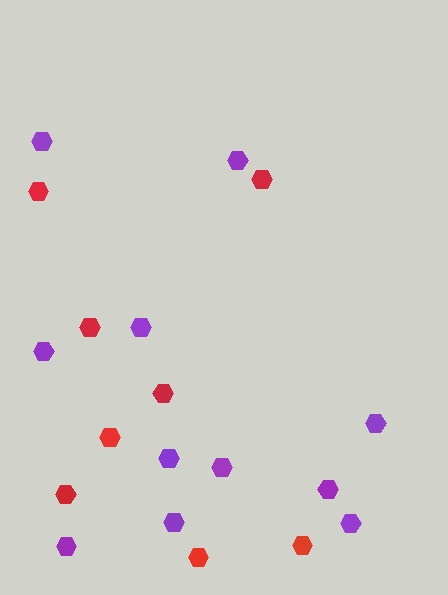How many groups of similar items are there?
There are 2 groups: one group of purple hexagons (11) and one group of red hexagons (8).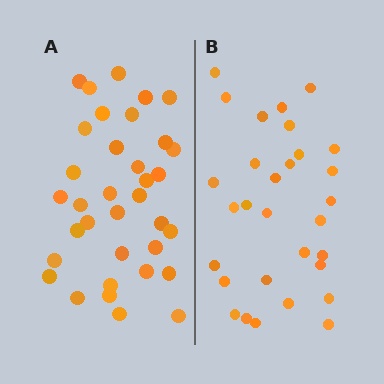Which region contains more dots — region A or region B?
Region A (the left region) has more dots.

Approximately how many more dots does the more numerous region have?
Region A has about 5 more dots than region B.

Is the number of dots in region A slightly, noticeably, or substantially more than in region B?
Region A has only slightly more — the two regions are fairly close. The ratio is roughly 1.2 to 1.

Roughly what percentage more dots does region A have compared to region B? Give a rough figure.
About 15% more.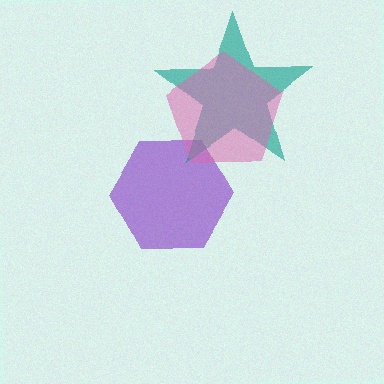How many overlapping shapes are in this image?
There are 3 overlapping shapes in the image.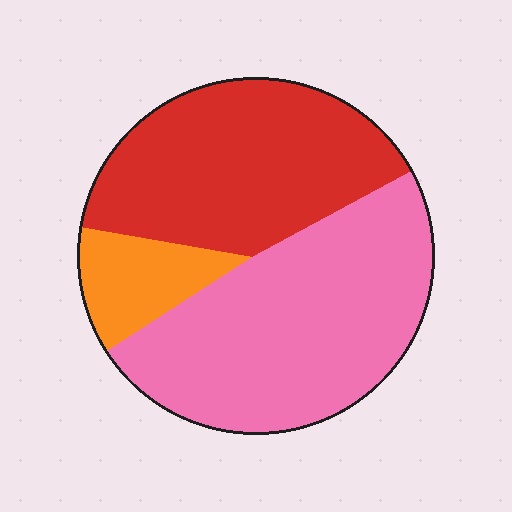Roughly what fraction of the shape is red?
Red covers around 40% of the shape.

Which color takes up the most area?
Pink, at roughly 50%.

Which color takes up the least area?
Orange, at roughly 10%.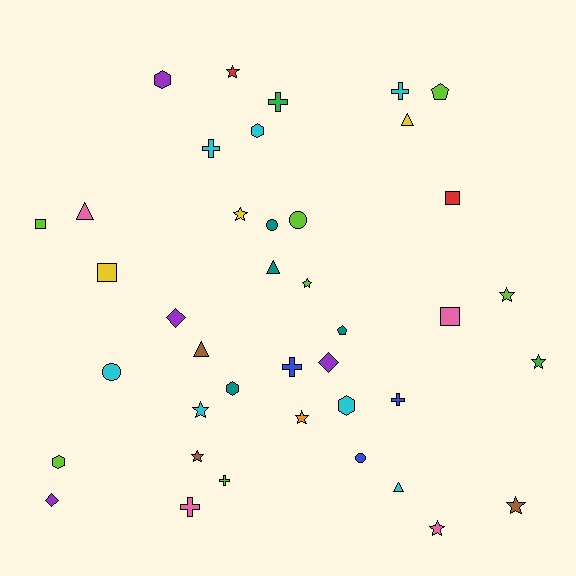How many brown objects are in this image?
There are 3 brown objects.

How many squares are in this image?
There are 4 squares.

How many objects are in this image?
There are 40 objects.